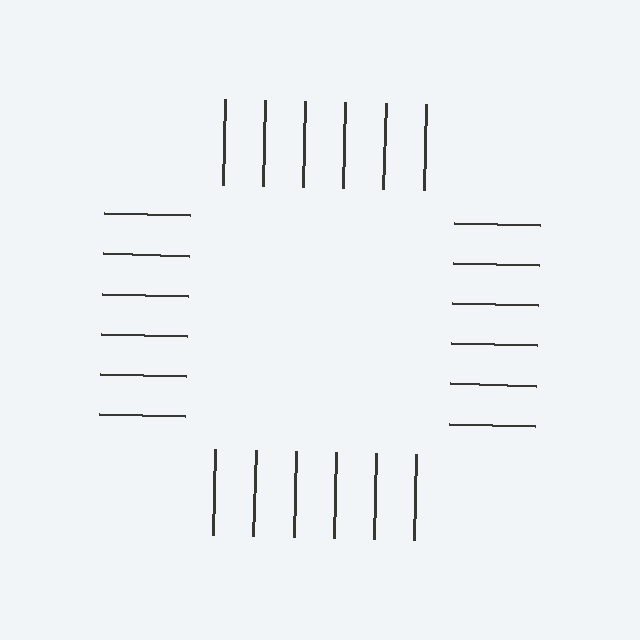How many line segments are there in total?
24 — 6 along each of the 4 edges.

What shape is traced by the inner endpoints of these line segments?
An illusory square — the line segments terminate on its edges but no continuous stroke is drawn.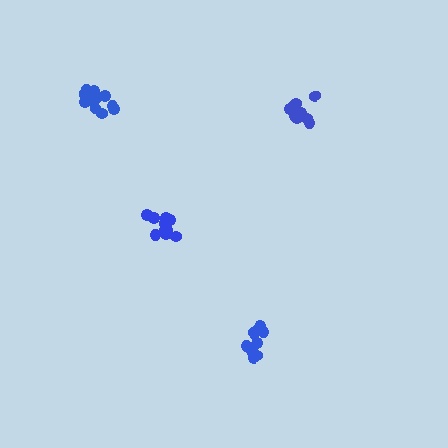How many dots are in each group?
Group 1: 15 dots, Group 2: 11 dots, Group 3: 9 dots, Group 4: 10 dots (45 total).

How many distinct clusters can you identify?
There are 4 distinct clusters.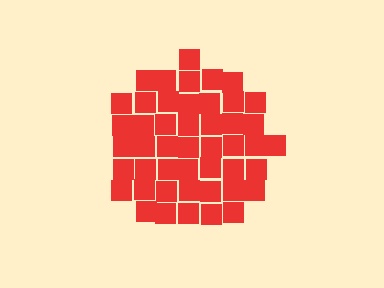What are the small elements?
The small elements are squares.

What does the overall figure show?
The overall figure shows a circle.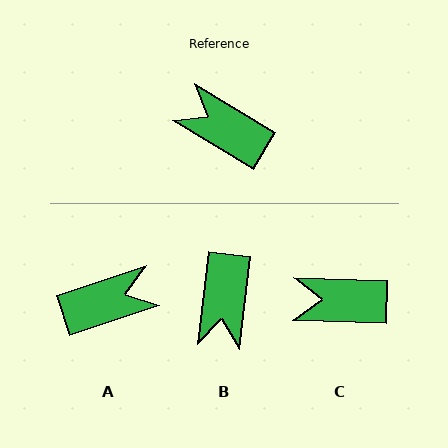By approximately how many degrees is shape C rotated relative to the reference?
Approximately 29 degrees counter-clockwise.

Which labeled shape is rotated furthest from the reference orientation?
A, about 130 degrees away.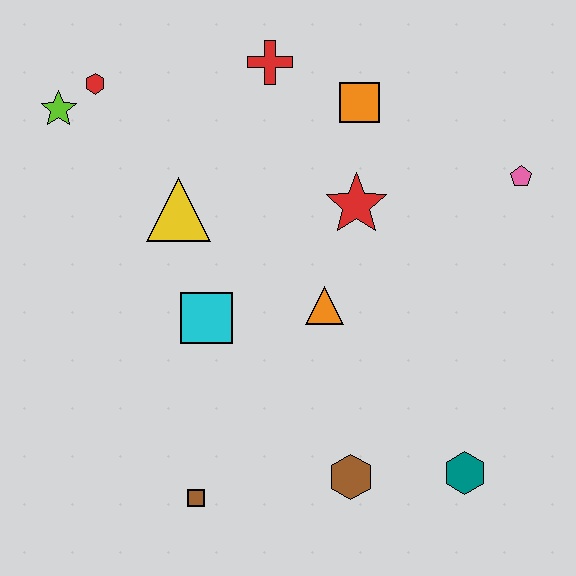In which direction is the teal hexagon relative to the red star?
The teal hexagon is below the red star.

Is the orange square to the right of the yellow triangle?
Yes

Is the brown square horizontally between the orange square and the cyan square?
No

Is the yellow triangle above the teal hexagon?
Yes